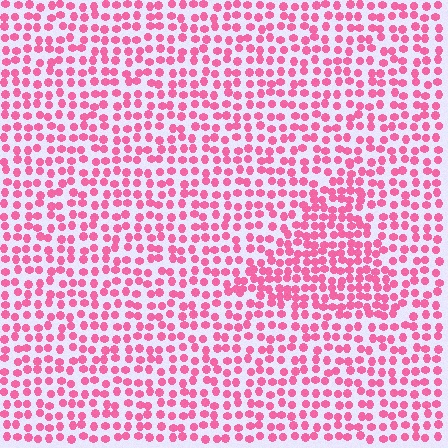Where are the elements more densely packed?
The elements are more densely packed inside the triangle boundary.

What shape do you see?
I see a triangle.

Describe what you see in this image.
The image contains small pink elements arranged at two different densities. A triangle-shaped region is visible where the elements are more densely packed than the surrounding area.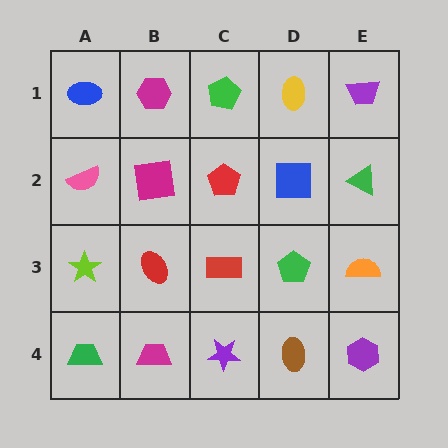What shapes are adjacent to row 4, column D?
A green pentagon (row 3, column D), a purple star (row 4, column C), a purple hexagon (row 4, column E).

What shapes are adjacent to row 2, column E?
A purple trapezoid (row 1, column E), an orange semicircle (row 3, column E), a blue square (row 2, column D).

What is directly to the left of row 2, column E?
A blue square.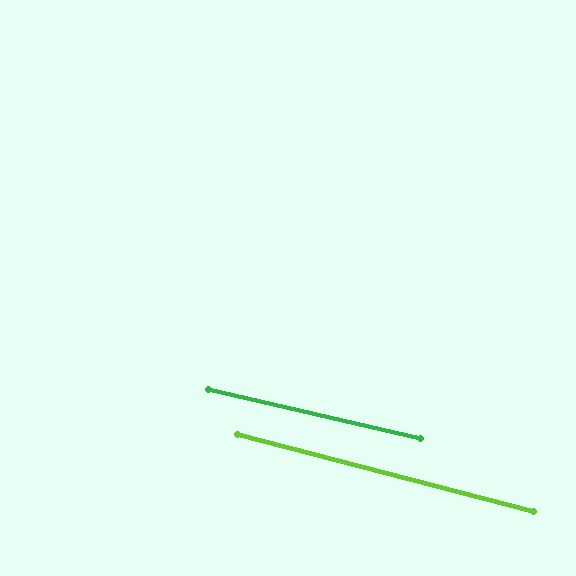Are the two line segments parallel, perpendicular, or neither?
Parallel — their directions differ by only 1.7°.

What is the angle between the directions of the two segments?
Approximately 2 degrees.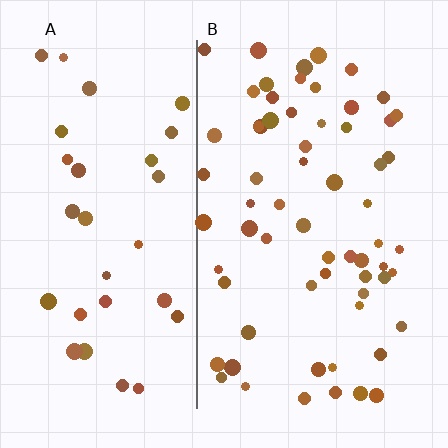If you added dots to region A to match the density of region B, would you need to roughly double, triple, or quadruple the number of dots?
Approximately double.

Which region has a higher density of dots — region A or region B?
B (the right).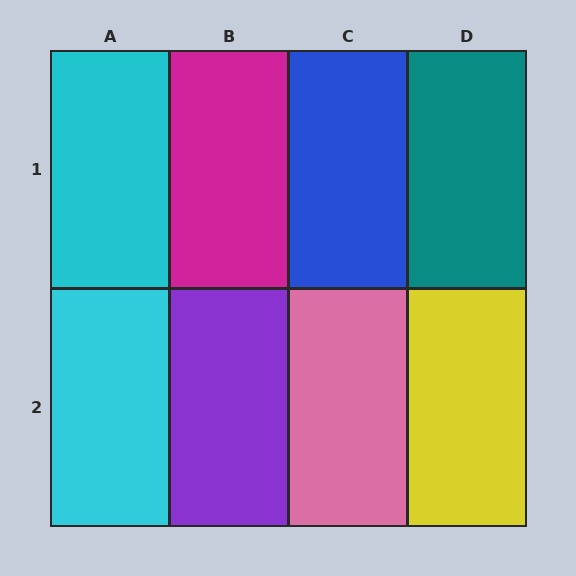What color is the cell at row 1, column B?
Magenta.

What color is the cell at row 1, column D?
Teal.